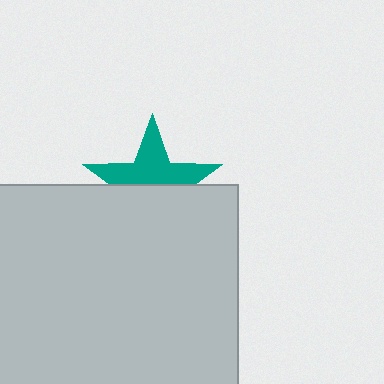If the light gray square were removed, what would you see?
You would see the complete teal star.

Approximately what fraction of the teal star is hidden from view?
Roughly 50% of the teal star is hidden behind the light gray square.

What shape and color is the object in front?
The object in front is a light gray square.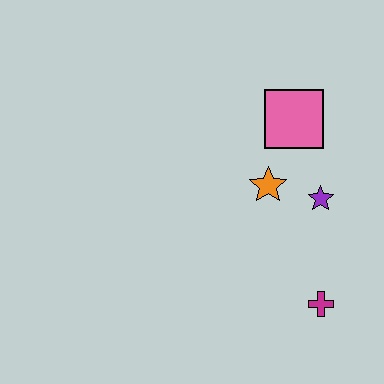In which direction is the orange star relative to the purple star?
The orange star is to the left of the purple star.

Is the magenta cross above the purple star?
No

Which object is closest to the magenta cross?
The purple star is closest to the magenta cross.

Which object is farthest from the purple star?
The magenta cross is farthest from the purple star.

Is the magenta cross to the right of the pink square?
Yes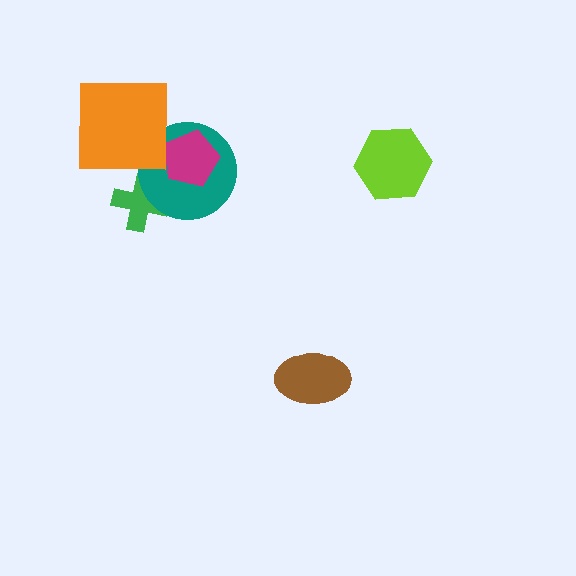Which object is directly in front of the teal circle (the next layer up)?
The magenta pentagon is directly in front of the teal circle.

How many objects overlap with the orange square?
1 object overlaps with the orange square.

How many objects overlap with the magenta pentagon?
1 object overlaps with the magenta pentagon.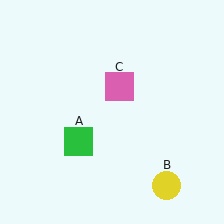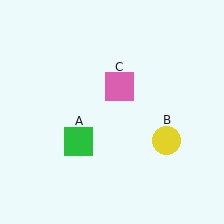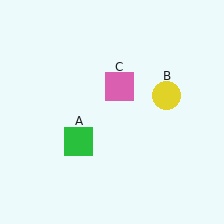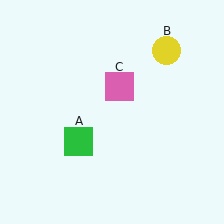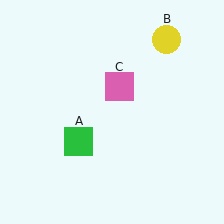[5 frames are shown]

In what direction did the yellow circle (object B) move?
The yellow circle (object B) moved up.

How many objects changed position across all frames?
1 object changed position: yellow circle (object B).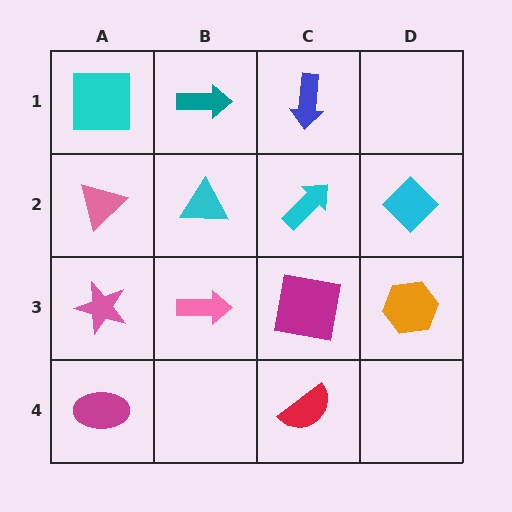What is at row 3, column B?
A pink arrow.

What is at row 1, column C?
A blue arrow.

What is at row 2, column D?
A cyan diamond.